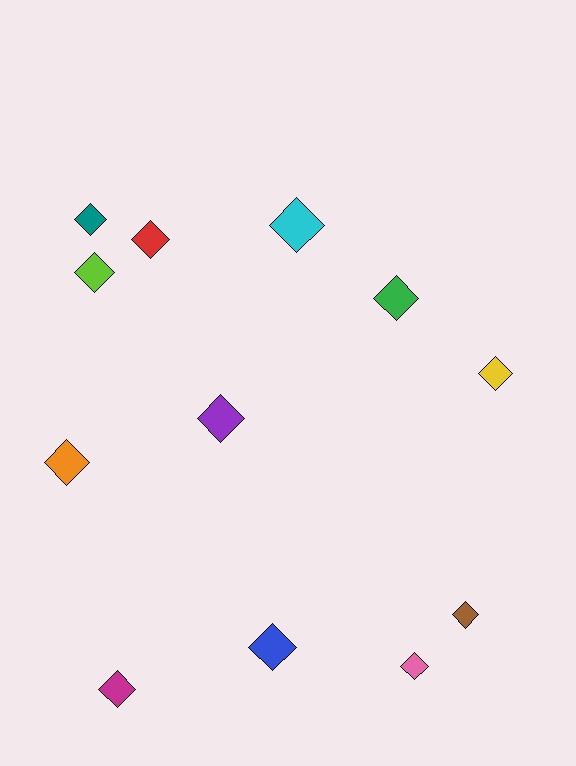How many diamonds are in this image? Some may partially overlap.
There are 12 diamonds.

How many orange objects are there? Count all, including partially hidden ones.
There is 1 orange object.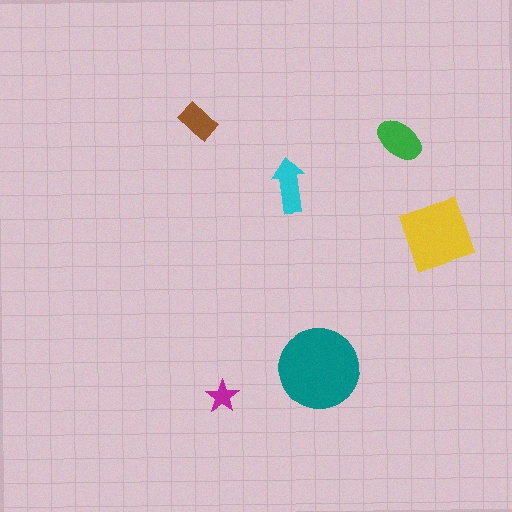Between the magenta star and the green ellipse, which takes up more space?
The green ellipse.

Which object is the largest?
The teal circle.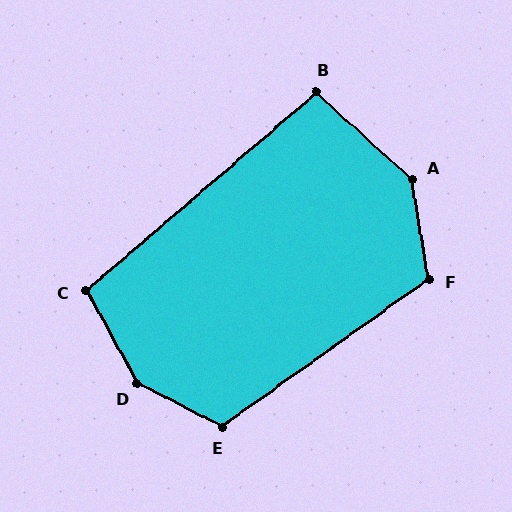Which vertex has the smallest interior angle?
B, at approximately 97 degrees.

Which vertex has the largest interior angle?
D, at approximately 146 degrees.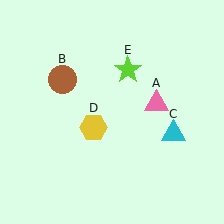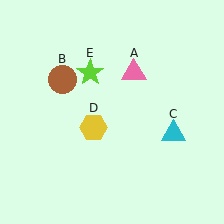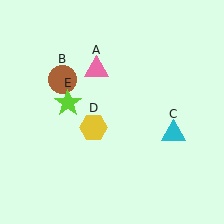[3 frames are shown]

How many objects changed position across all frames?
2 objects changed position: pink triangle (object A), lime star (object E).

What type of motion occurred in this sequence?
The pink triangle (object A), lime star (object E) rotated counterclockwise around the center of the scene.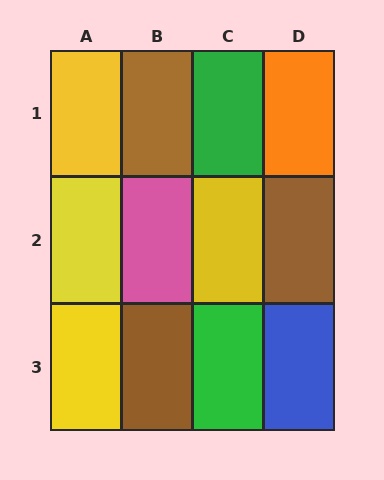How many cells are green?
2 cells are green.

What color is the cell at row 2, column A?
Yellow.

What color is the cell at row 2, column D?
Brown.